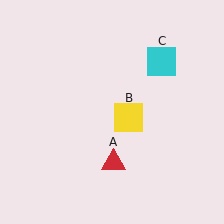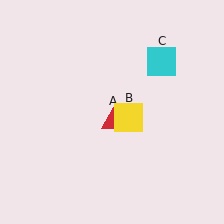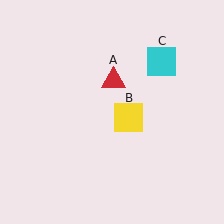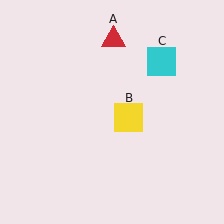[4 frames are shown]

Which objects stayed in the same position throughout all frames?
Yellow square (object B) and cyan square (object C) remained stationary.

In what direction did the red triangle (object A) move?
The red triangle (object A) moved up.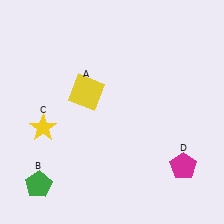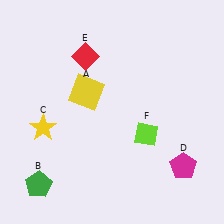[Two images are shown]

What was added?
A red diamond (E), a lime diamond (F) were added in Image 2.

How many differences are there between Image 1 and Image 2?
There are 2 differences between the two images.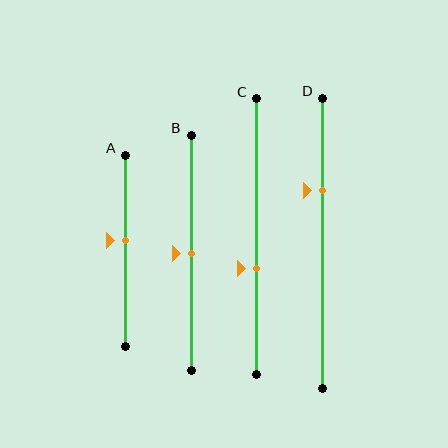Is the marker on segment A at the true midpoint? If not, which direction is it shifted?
No, the marker on segment A is shifted upward by about 5% of the segment length.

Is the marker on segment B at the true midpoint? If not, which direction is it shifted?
Yes, the marker on segment B is at the true midpoint.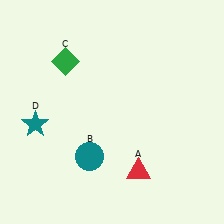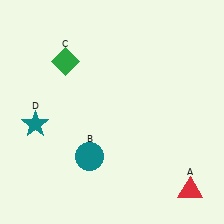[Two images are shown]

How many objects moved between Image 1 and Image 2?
1 object moved between the two images.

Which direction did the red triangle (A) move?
The red triangle (A) moved right.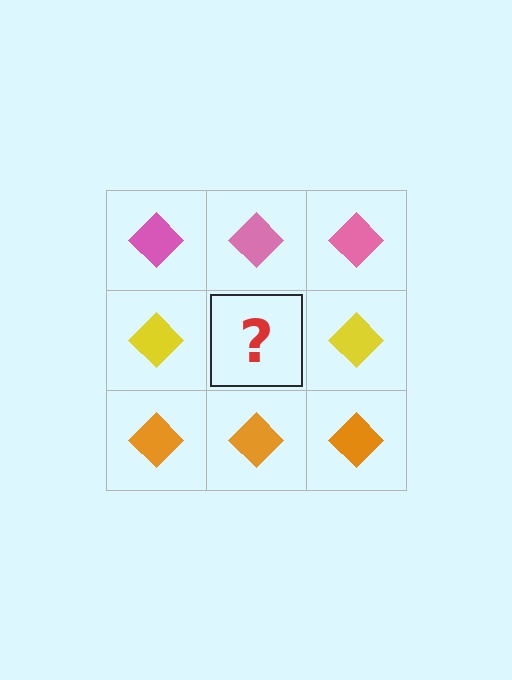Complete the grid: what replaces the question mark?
The question mark should be replaced with a yellow diamond.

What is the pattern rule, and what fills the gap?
The rule is that each row has a consistent color. The gap should be filled with a yellow diamond.